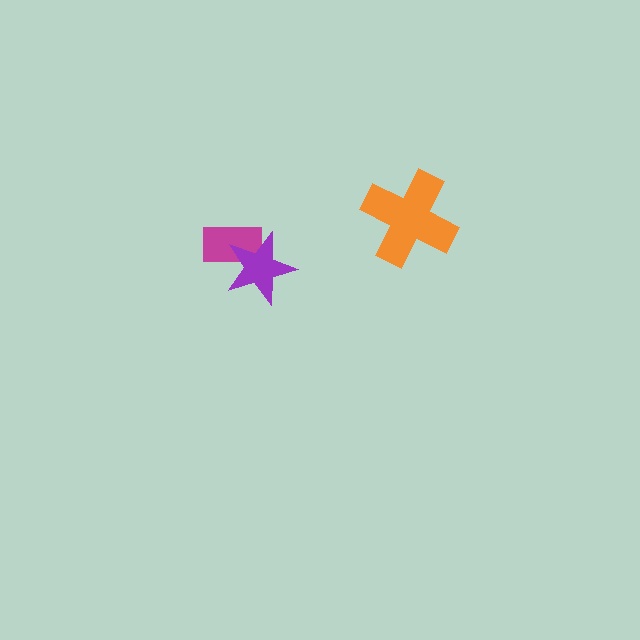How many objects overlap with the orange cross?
0 objects overlap with the orange cross.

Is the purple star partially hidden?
No, no other shape covers it.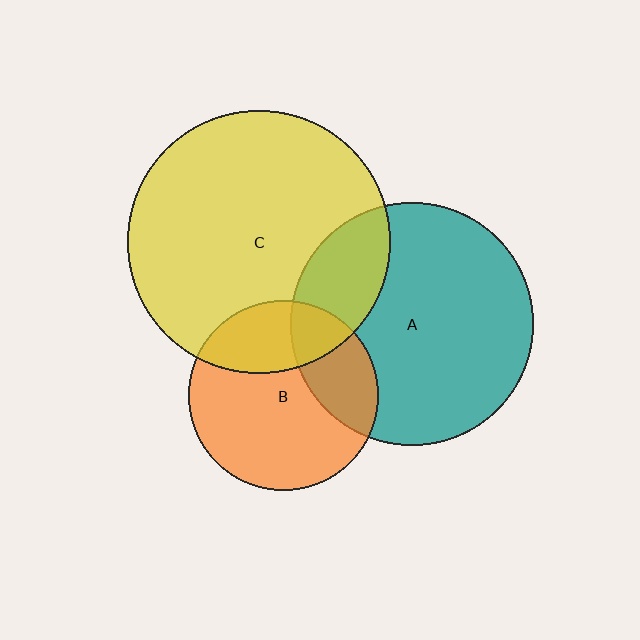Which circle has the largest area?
Circle C (yellow).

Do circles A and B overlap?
Yes.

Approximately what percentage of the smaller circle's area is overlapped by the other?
Approximately 25%.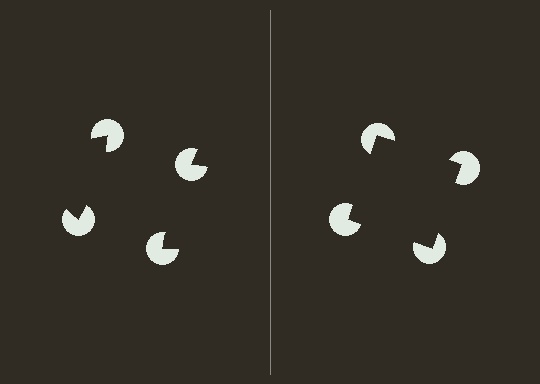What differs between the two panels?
The pac-man discs are positioned identically on both sides; only the wedge orientations differ. On the right they align to a square; on the left they are misaligned.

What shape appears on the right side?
An illusory square.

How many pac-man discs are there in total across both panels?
8 — 4 on each side.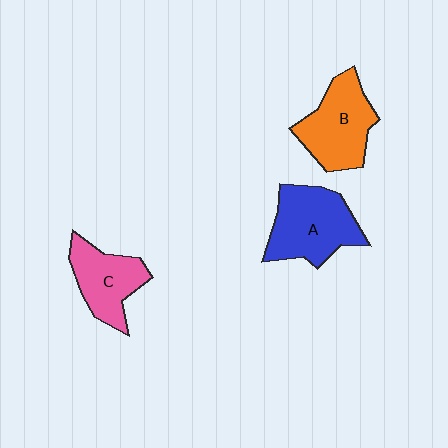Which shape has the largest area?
Shape A (blue).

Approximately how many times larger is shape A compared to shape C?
Approximately 1.3 times.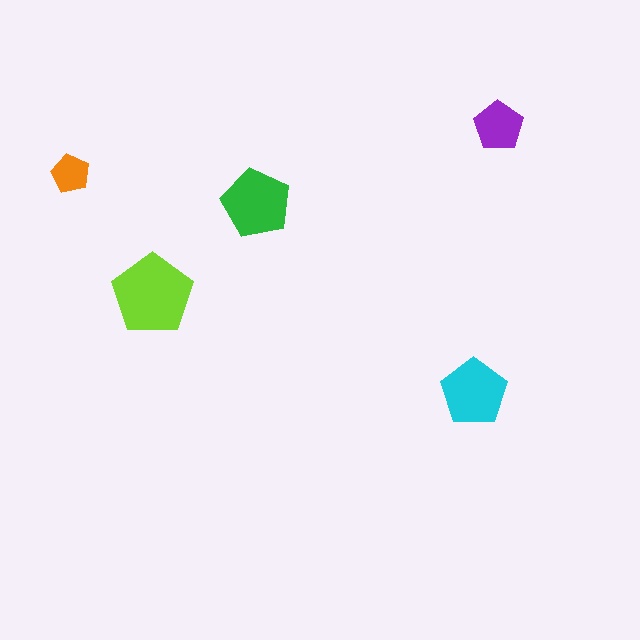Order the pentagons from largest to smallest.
the lime one, the green one, the cyan one, the purple one, the orange one.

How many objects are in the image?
There are 5 objects in the image.